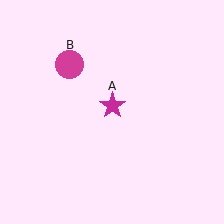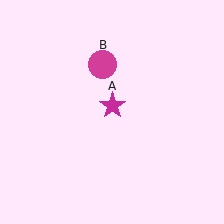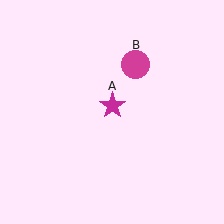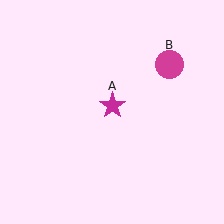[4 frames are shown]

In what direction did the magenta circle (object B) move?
The magenta circle (object B) moved right.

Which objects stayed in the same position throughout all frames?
Magenta star (object A) remained stationary.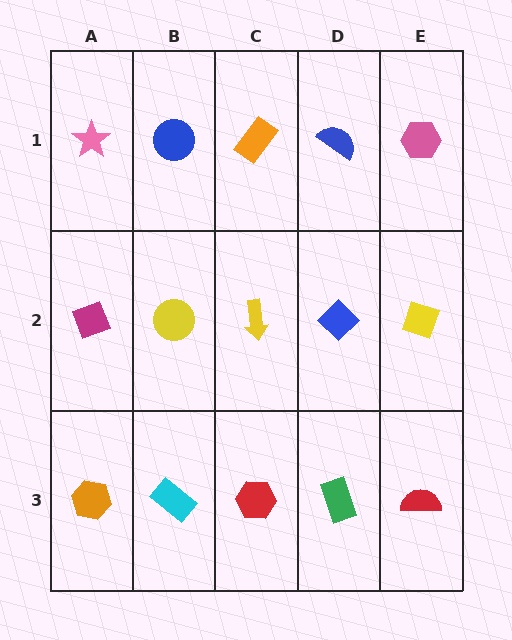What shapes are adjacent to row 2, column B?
A blue circle (row 1, column B), a cyan rectangle (row 3, column B), a magenta diamond (row 2, column A), a yellow arrow (row 2, column C).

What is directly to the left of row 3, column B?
An orange hexagon.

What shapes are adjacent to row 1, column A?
A magenta diamond (row 2, column A), a blue circle (row 1, column B).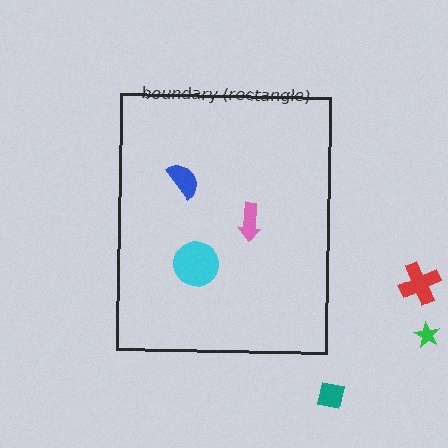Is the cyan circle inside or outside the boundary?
Inside.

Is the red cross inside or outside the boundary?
Outside.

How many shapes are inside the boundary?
3 inside, 3 outside.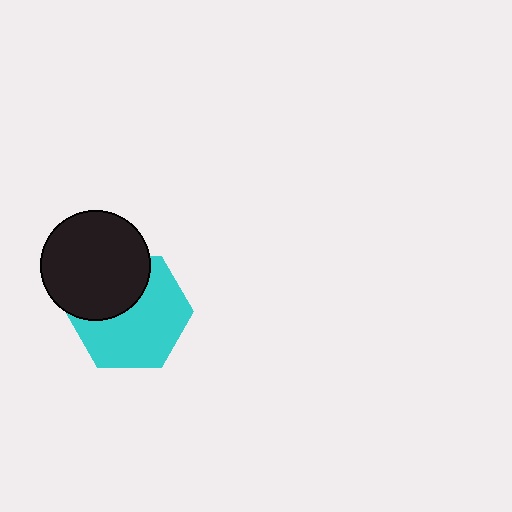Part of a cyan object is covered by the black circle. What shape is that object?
It is a hexagon.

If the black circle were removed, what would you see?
You would see the complete cyan hexagon.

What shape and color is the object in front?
The object in front is a black circle.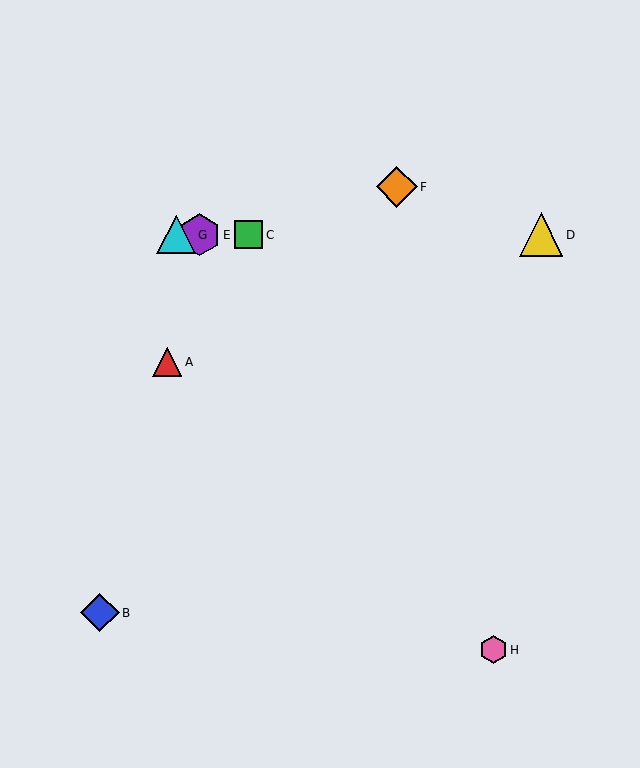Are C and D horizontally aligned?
Yes, both are at y≈235.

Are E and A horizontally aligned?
No, E is at y≈235 and A is at y≈362.